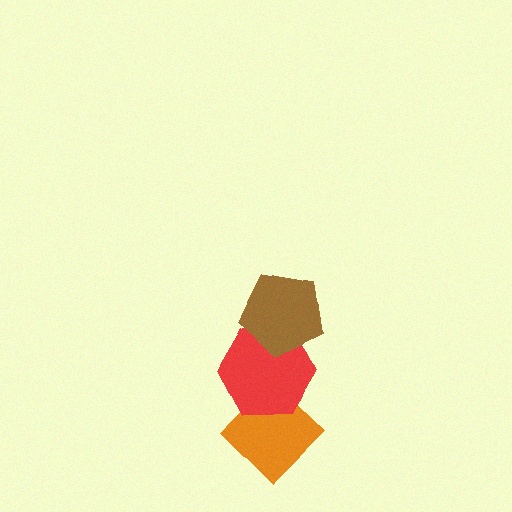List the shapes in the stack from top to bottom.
From top to bottom: the brown pentagon, the red hexagon, the orange diamond.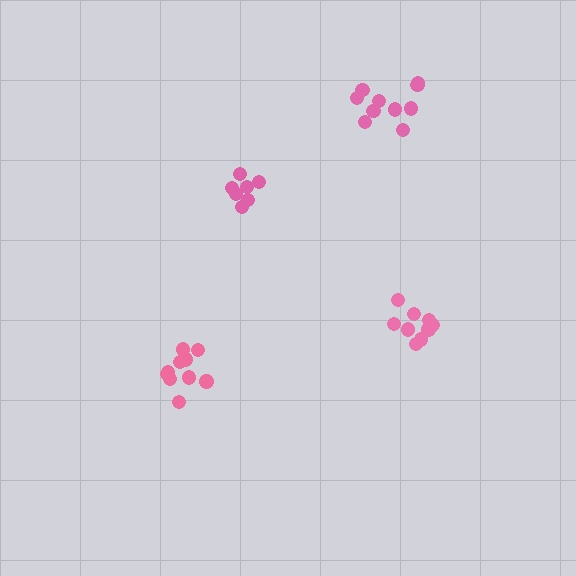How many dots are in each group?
Group 1: 9 dots, Group 2: 10 dots, Group 3: 7 dots, Group 4: 10 dots (36 total).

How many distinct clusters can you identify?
There are 4 distinct clusters.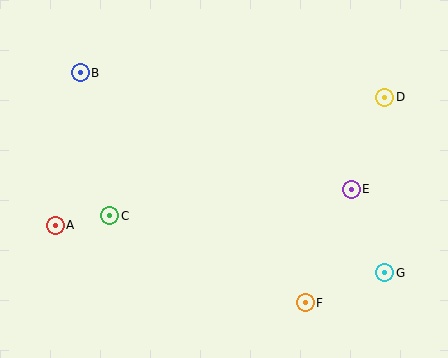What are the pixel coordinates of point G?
Point G is at (385, 273).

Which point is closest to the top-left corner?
Point B is closest to the top-left corner.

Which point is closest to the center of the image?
Point C at (110, 216) is closest to the center.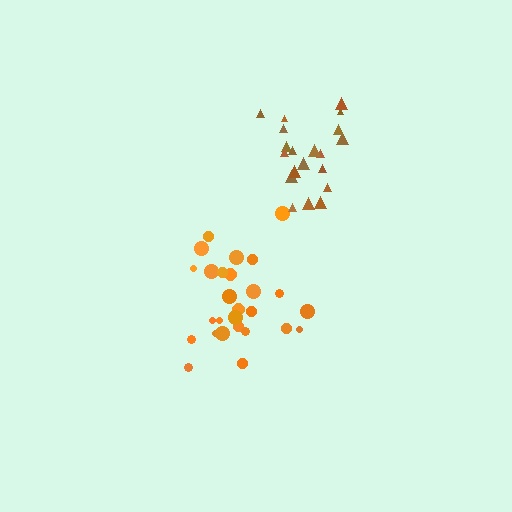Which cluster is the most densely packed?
Brown.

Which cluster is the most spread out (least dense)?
Orange.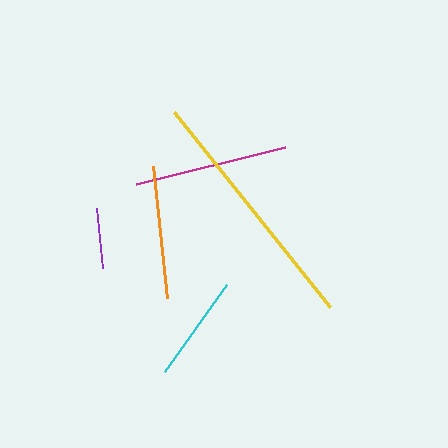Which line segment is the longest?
The yellow line is the longest at approximately 250 pixels.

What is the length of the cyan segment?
The cyan segment is approximately 106 pixels long.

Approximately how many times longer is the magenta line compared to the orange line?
The magenta line is approximately 1.2 times the length of the orange line.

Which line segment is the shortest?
The purple line is the shortest at approximately 60 pixels.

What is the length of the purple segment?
The purple segment is approximately 60 pixels long.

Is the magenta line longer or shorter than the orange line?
The magenta line is longer than the orange line.